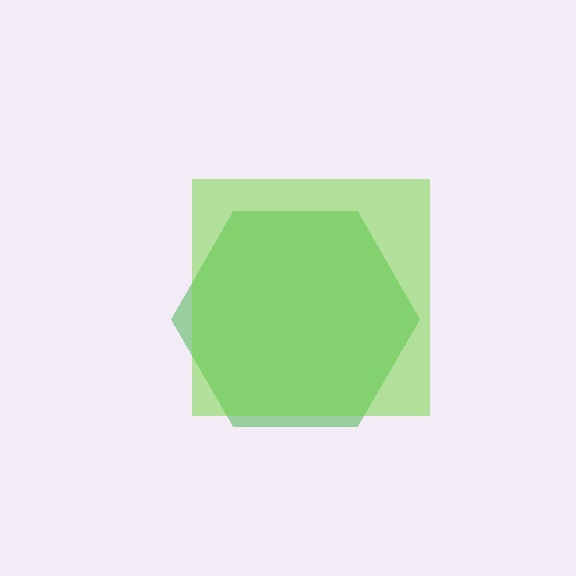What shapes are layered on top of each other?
The layered shapes are: a green hexagon, a lime square.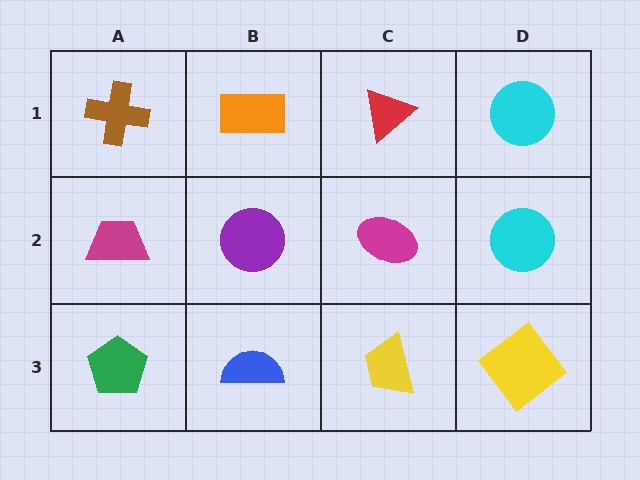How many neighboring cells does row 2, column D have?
3.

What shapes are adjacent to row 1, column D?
A cyan circle (row 2, column D), a red triangle (row 1, column C).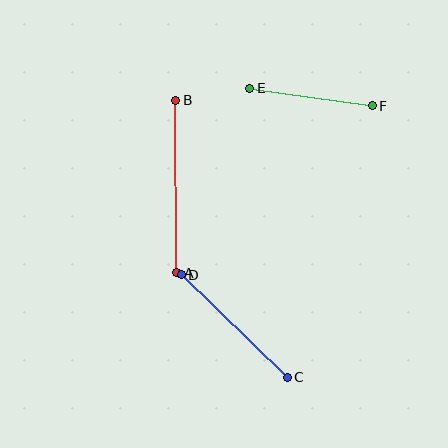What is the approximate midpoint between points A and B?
The midpoint is at approximately (176, 187) pixels.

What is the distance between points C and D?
The distance is approximately 147 pixels.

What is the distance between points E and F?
The distance is approximately 124 pixels.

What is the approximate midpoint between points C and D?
The midpoint is at approximately (234, 326) pixels.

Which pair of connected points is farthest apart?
Points A and B are farthest apart.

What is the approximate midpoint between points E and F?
The midpoint is at approximately (311, 97) pixels.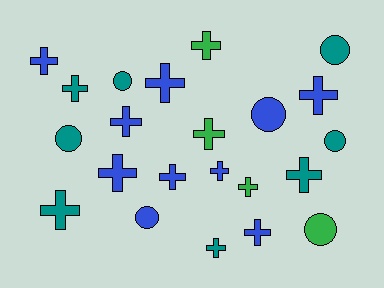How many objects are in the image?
There are 22 objects.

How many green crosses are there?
There are 3 green crosses.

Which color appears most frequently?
Blue, with 10 objects.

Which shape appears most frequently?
Cross, with 15 objects.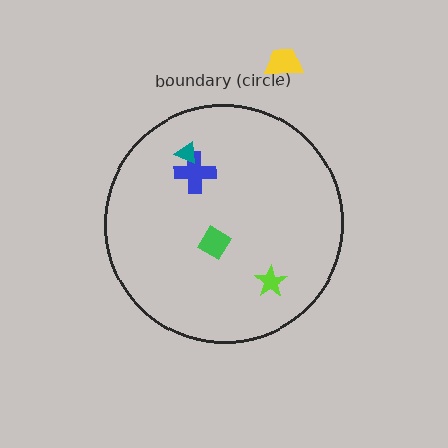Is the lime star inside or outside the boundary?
Inside.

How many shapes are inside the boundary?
4 inside, 1 outside.